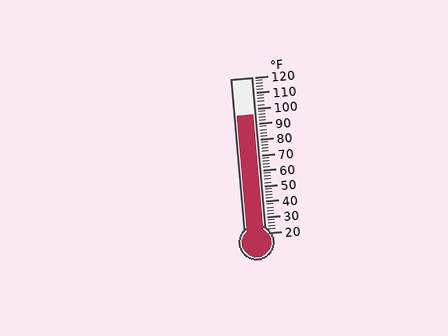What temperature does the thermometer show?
The thermometer shows approximately 96°F.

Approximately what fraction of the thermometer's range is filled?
The thermometer is filled to approximately 75% of its range.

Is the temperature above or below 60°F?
The temperature is above 60°F.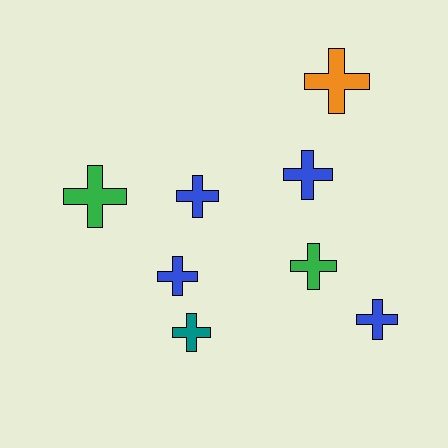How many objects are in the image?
There are 8 objects.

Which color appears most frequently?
Blue, with 4 objects.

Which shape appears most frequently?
Cross, with 8 objects.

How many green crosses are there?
There are 2 green crosses.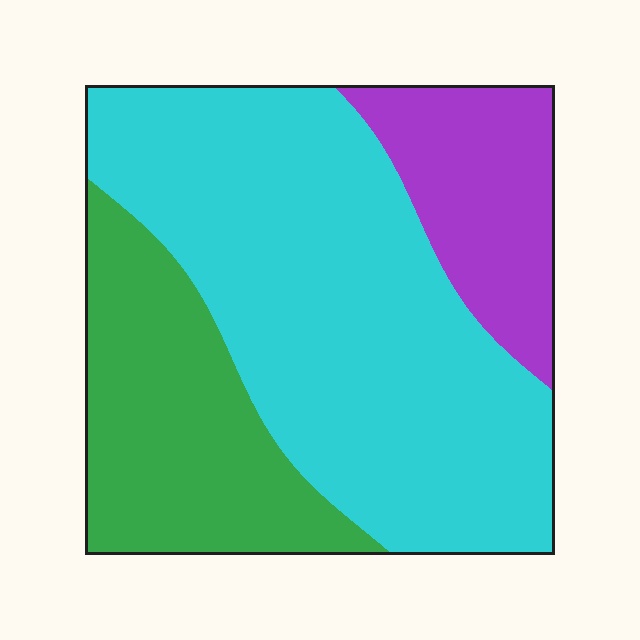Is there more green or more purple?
Green.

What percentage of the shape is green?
Green covers about 25% of the shape.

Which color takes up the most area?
Cyan, at roughly 55%.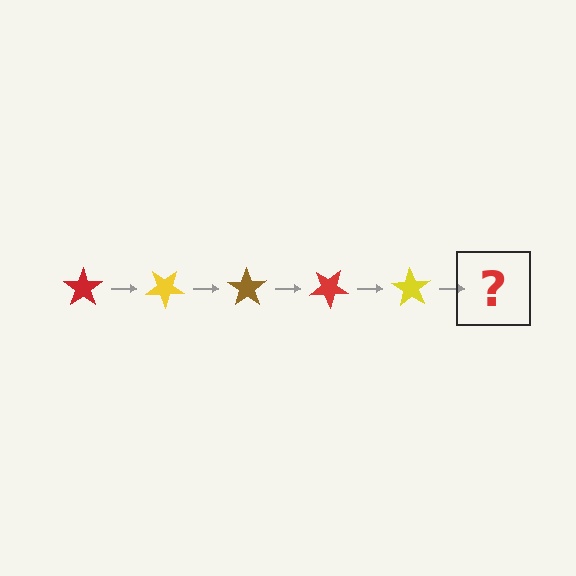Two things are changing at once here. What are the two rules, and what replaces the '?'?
The two rules are that it rotates 35 degrees each step and the color cycles through red, yellow, and brown. The '?' should be a brown star, rotated 175 degrees from the start.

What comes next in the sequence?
The next element should be a brown star, rotated 175 degrees from the start.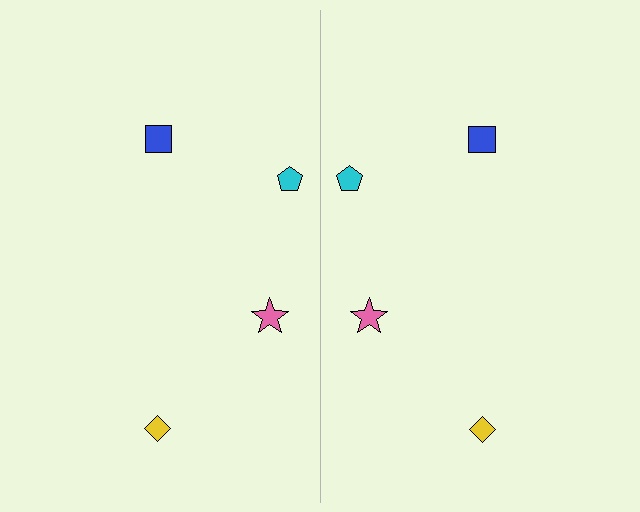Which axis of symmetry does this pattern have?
The pattern has a vertical axis of symmetry running through the center of the image.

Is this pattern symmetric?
Yes, this pattern has bilateral (reflection) symmetry.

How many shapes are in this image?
There are 8 shapes in this image.